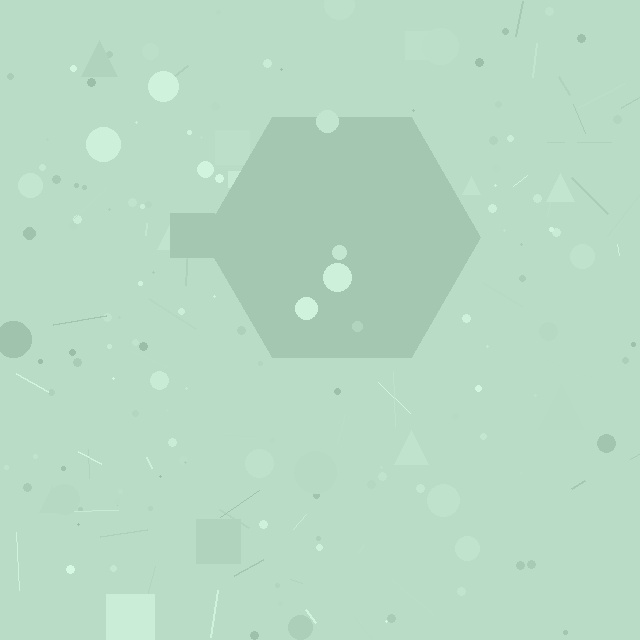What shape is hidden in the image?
A hexagon is hidden in the image.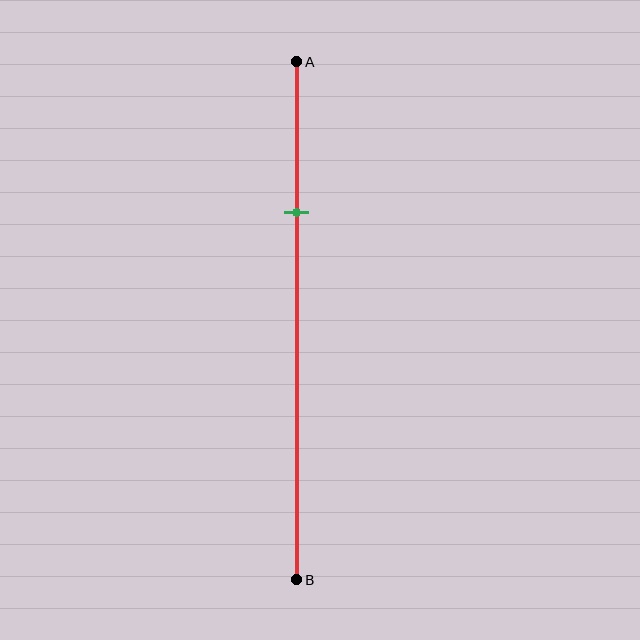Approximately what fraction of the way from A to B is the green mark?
The green mark is approximately 30% of the way from A to B.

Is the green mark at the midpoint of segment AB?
No, the mark is at about 30% from A, not at the 50% midpoint.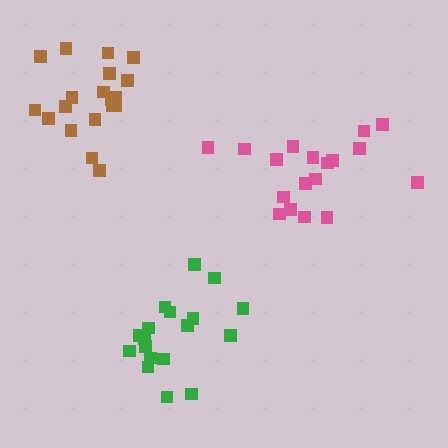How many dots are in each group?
Group 1: 18 dots, Group 2: 18 dots, Group 3: 19 dots (55 total).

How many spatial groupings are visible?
There are 3 spatial groupings.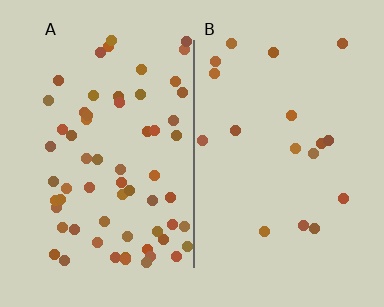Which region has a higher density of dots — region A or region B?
A (the left).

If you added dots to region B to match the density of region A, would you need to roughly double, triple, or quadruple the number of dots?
Approximately quadruple.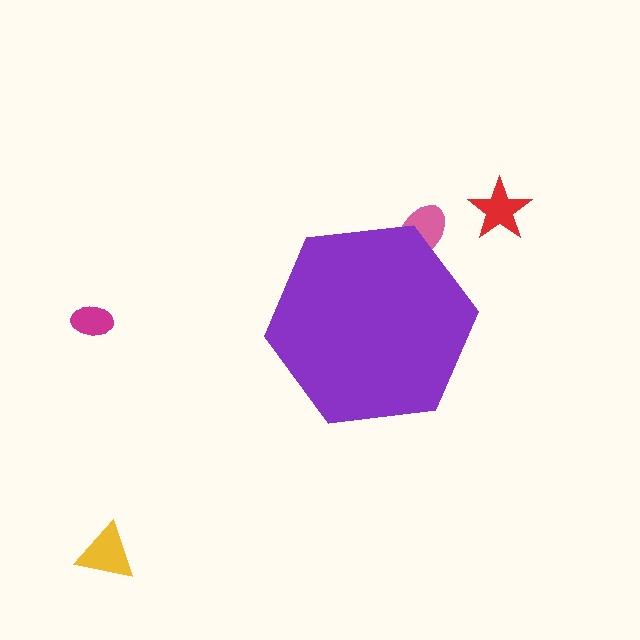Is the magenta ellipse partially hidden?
No, the magenta ellipse is fully visible.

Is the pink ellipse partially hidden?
Yes, the pink ellipse is partially hidden behind the purple hexagon.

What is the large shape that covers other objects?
A purple hexagon.